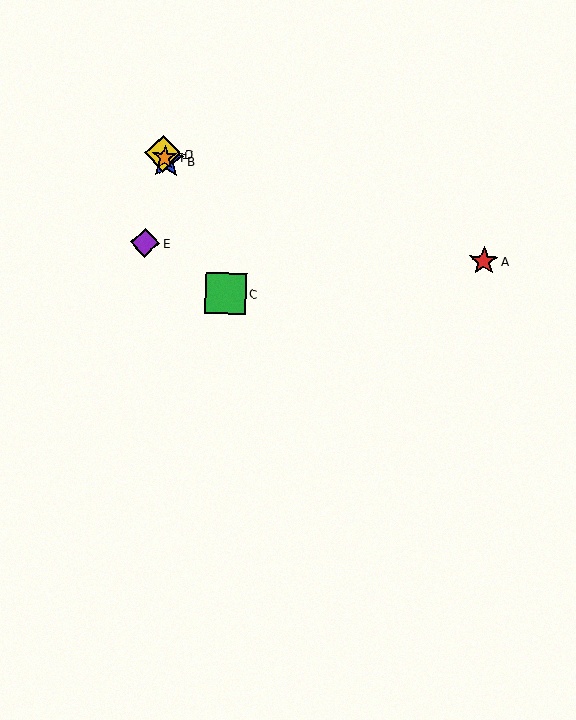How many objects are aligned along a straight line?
4 objects (B, C, D, F) are aligned along a straight line.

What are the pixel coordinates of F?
Object F is at (165, 157).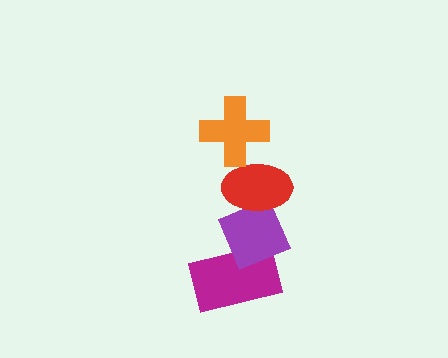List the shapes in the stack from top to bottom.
From top to bottom: the orange cross, the red ellipse, the purple diamond, the magenta rectangle.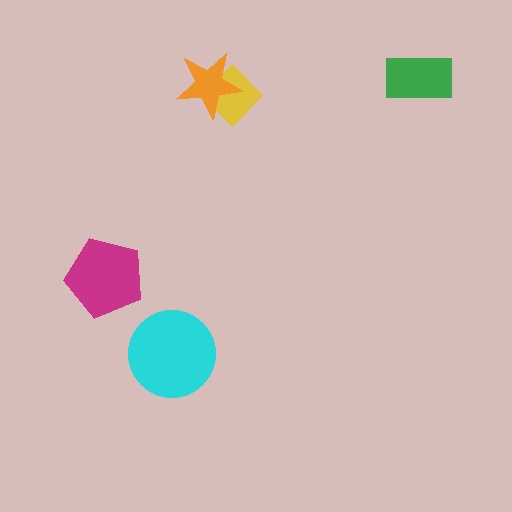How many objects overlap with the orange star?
1 object overlaps with the orange star.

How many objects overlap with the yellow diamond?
1 object overlaps with the yellow diamond.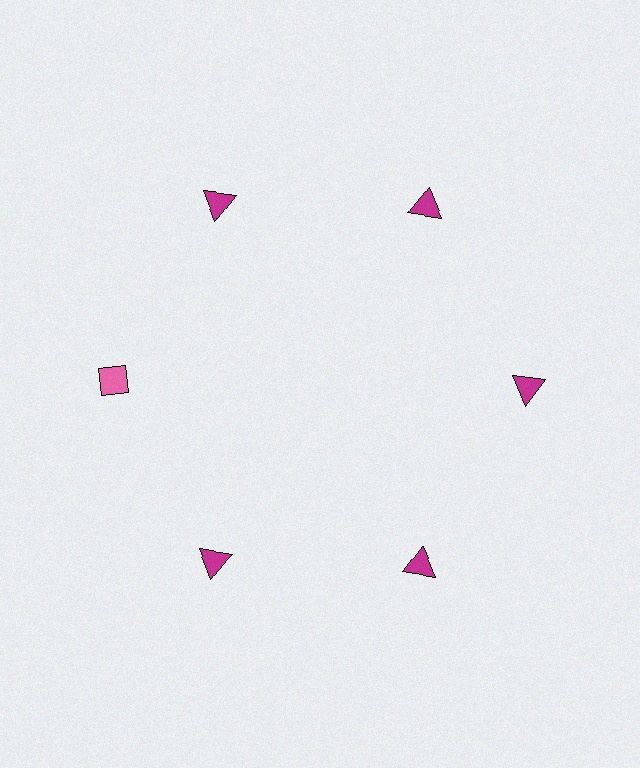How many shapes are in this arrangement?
There are 6 shapes arranged in a ring pattern.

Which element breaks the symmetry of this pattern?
The pink diamond at roughly the 9 o'clock position breaks the symmetry. All other shapes are magenta triangles.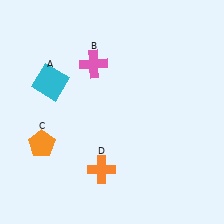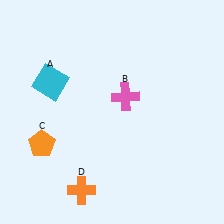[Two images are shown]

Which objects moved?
The objects that moved are: the pink cross (B), the orange cross (D).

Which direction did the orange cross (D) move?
The orange cross (D) moved down.